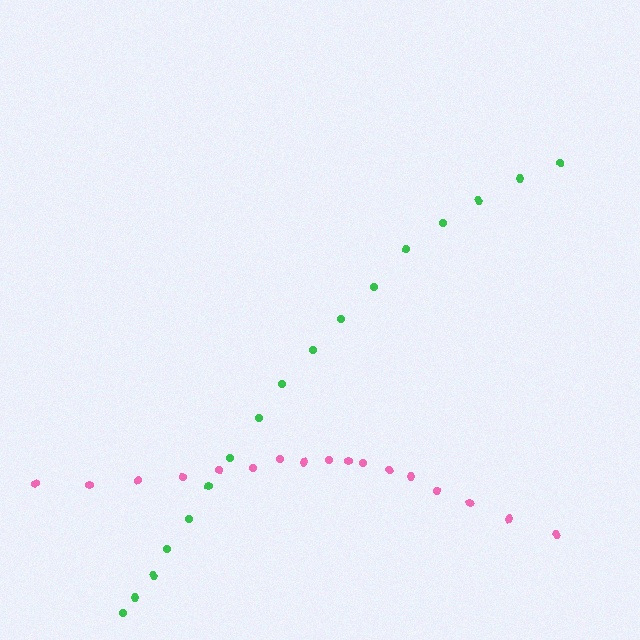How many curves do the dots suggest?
There are 2 distinct paths.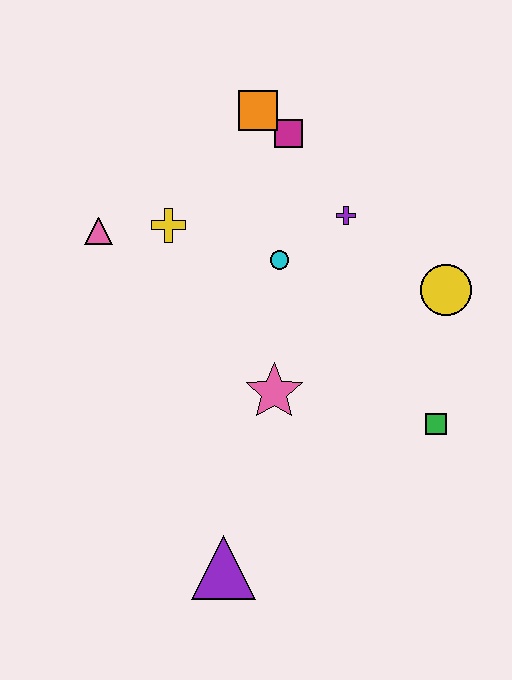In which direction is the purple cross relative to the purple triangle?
The purple cross is above the purple triangle.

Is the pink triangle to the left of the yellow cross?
Yes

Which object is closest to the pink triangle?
The yellow cross is closest to the pink triangle.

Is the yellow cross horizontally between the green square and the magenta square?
No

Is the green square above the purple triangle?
Yes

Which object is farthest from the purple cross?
The purple triangle is farthest from the purple cross.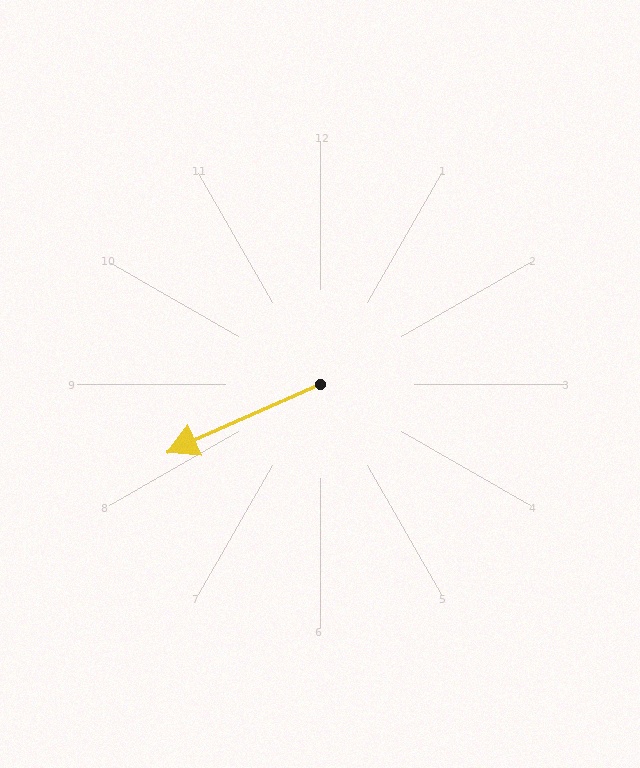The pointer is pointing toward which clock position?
Roughly 8 o'clock.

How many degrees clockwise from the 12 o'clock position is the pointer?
Approximately 246 degrees.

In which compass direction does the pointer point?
Southwest.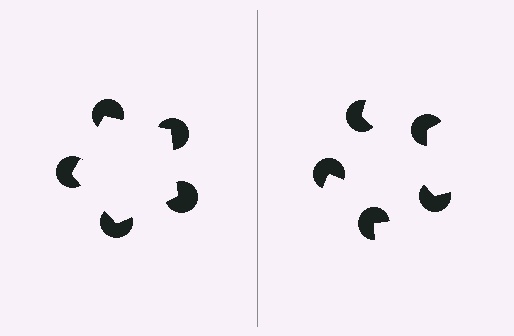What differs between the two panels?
The pac-man discs are positioned identically on both sides; only the wedge orientations differ. On the left they align to a pentagon; on the right they are misaligned.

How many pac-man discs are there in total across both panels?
10 — 5 on each side.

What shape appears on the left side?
An illusory pentagon.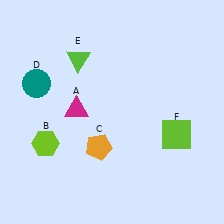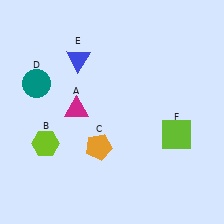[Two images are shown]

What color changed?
The triangle (E) changed from lime in Image 1 to blue in Image 2.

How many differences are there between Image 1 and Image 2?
There is 1 difference between the two images.